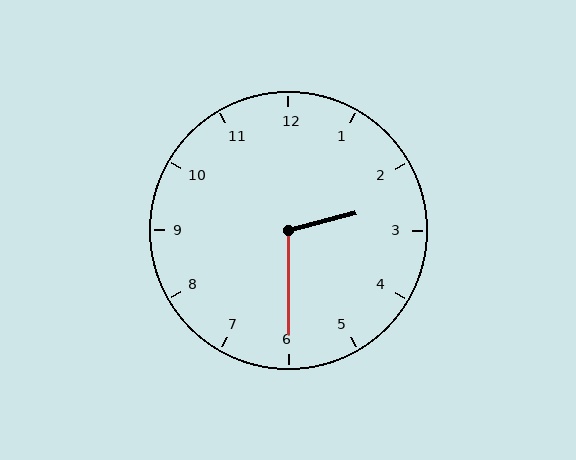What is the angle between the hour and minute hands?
Approximately 105 degrees.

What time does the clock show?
2:30.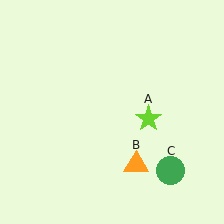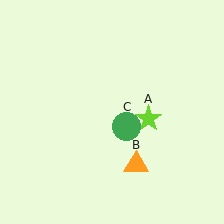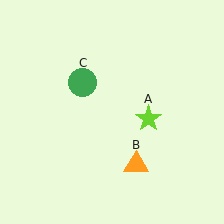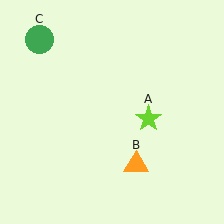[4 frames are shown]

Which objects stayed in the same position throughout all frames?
Lime star (object A) and orange triangle (object B) remained stationary.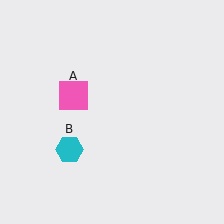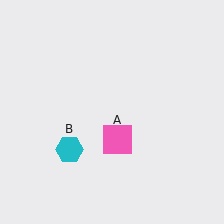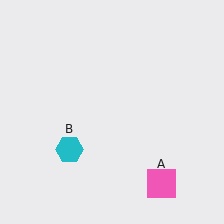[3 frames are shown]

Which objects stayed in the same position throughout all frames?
Cyan hexagon (object B) remained stationary.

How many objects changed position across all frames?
1 object changed position: pink square (object A).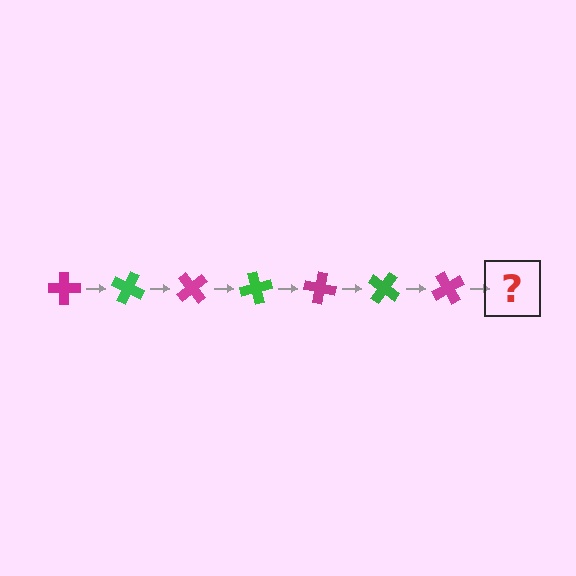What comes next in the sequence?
The next element should be a green cross, rotated 175 degrees from the start.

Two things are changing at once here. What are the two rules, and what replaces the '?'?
The two rules are that it rotates 25 degrees each step and the color cycles through magenta and green. The '?' should be a green cross, rotated 175 degrees from the start.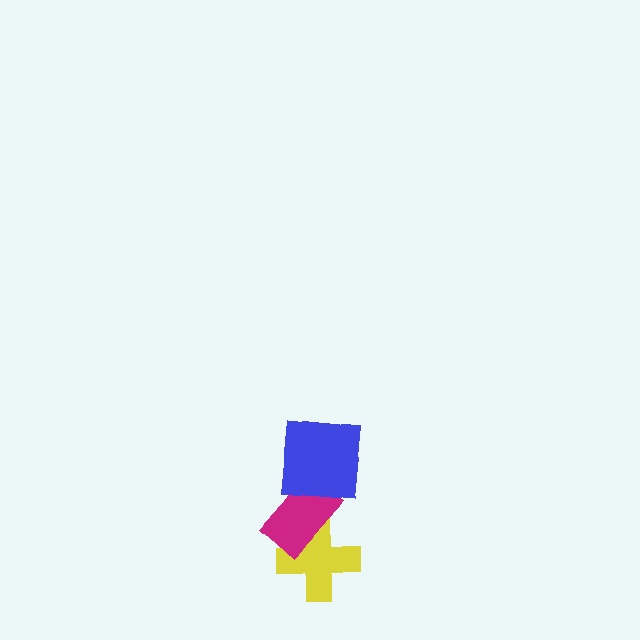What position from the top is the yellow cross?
The yellow cross is 3rd from the top.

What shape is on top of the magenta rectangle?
The blue square is on top of the magenta rectangle.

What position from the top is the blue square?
The blue square is 1st from the top.